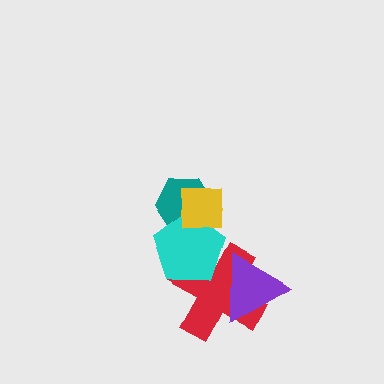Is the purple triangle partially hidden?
No, no other shape covers it.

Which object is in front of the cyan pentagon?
The yellow square is in front of the cyan pentagon.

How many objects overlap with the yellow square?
2 objects overlap with the yellow square.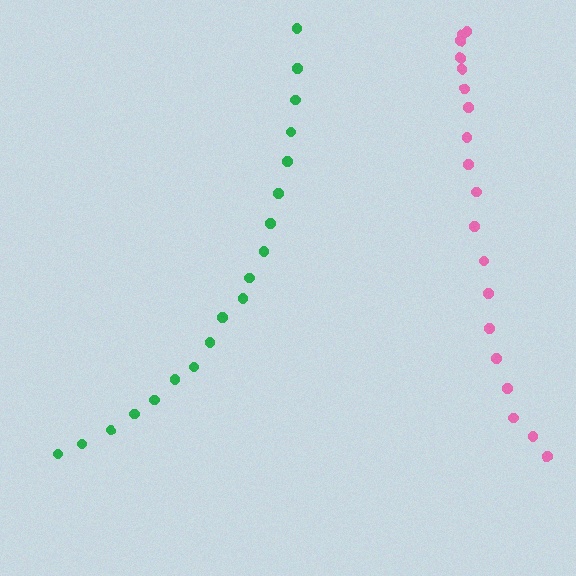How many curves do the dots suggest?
There are 2 distinct paths.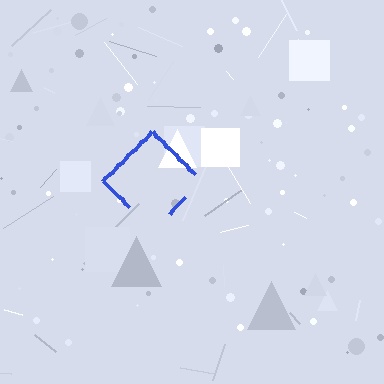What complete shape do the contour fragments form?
The contour fragments form a diamond.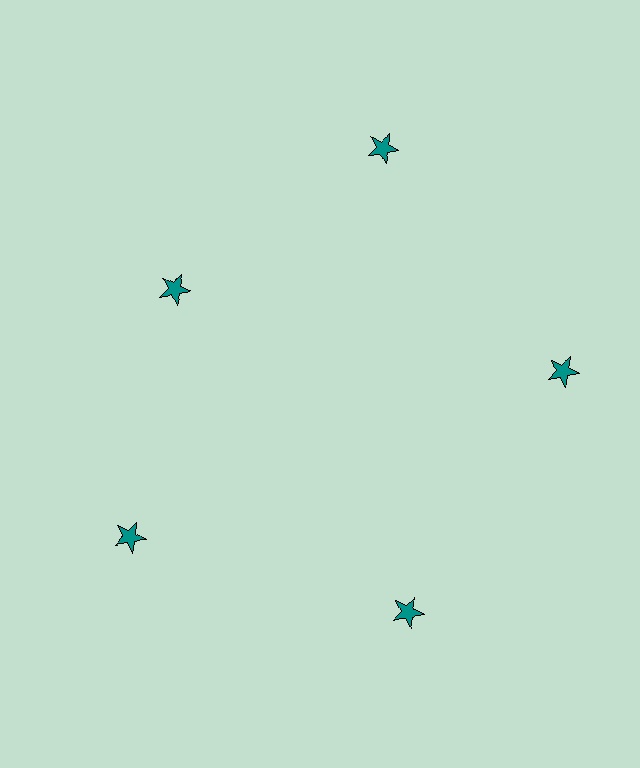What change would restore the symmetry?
The symmetry would be restored by moving it outward, back onto the ring so that all 5 stars sit at equal angles and equal distance from the center.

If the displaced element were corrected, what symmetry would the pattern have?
It would have 5-fold rotational symmetry — the pattern would map onto itself every 72 degrees.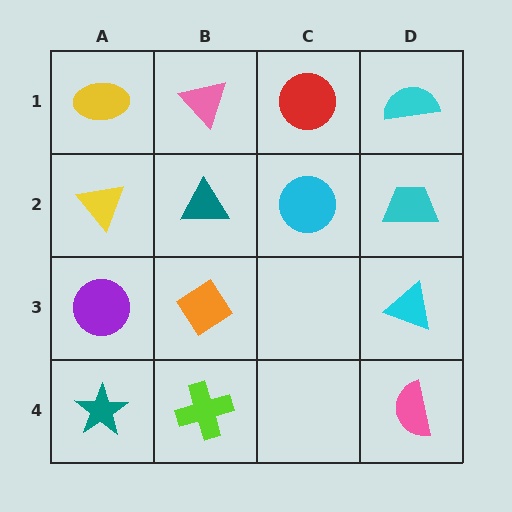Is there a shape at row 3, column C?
No, that cell is empty.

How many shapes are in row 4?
3 shapes.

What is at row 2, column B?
A teal triangle.